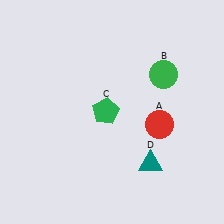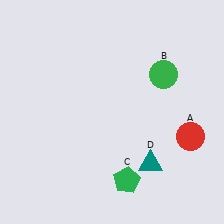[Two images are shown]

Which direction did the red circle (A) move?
The red circle (A) moved right.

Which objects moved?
The objects that moved are: the red circle (A), the green pentagon (C).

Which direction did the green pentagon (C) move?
The green pentagon (C) moved down.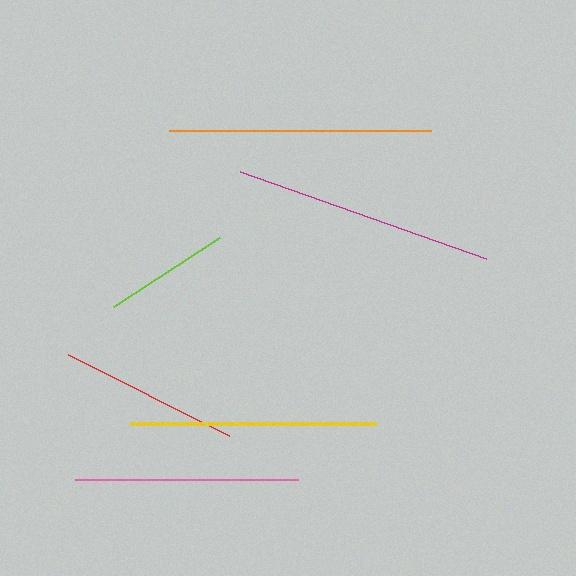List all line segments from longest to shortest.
From longest to shortest: orange, magenta, yellow, pink, red, lime.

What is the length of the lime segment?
The lime segment is approximately 126 pixels long.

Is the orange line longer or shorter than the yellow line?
The orange line is longer than the yellow line.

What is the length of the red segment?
The red segment is approximately 181 pixels long.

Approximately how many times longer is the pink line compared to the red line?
The pink line is approximately 1.2 times the length of the red line.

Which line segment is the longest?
The orange line is the longest at approximately 261 pixels.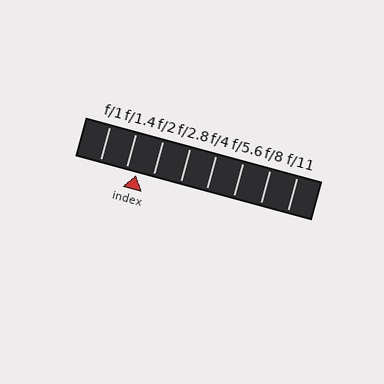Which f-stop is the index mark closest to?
The index mark is closest to f/1.4.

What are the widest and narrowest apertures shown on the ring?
The widest aperture shown is f/1 and the narrowest is f/11.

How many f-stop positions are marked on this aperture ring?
There are 8 f-stop positions marked.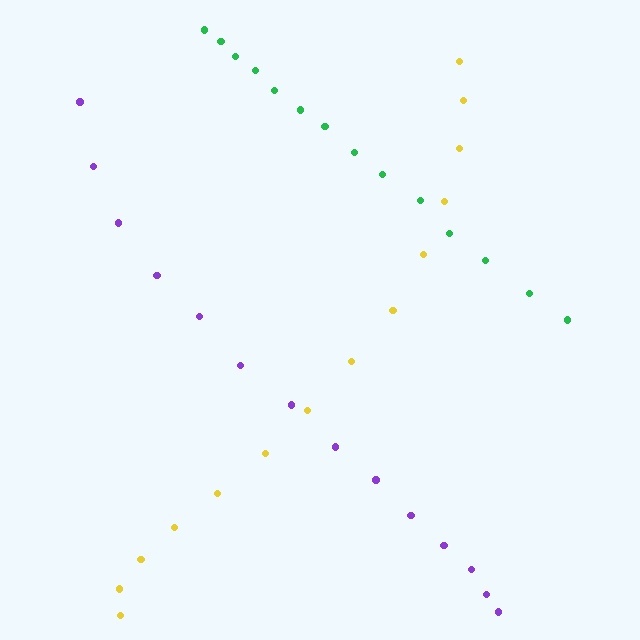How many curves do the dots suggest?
There are 3 distinct paths.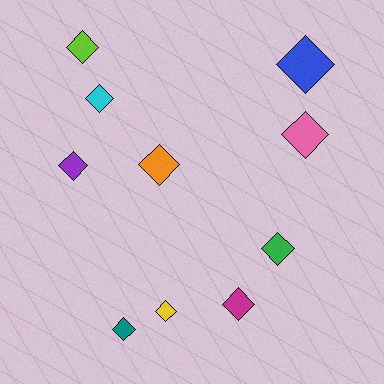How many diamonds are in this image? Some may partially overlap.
There are 10 diamonds.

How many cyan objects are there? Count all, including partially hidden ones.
There is 1 cyan object.